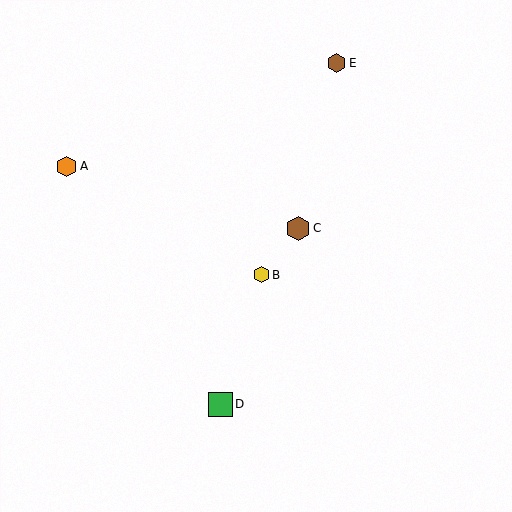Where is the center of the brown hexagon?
The center of the brown hexagon is at (298, 228).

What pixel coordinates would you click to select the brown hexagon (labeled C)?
Click at (298, 228) to select the brown hexagon C.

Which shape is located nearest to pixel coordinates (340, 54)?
The brown hexagon (labeled E) at (337, 63) is nearest to that location.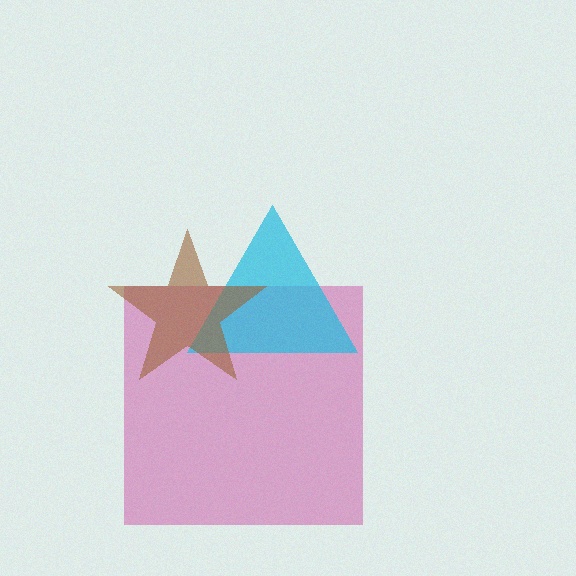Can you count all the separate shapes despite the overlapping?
Yes, there are 3 separate shapes.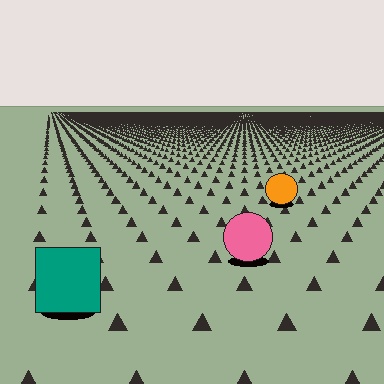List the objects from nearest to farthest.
From nearest to farthest: the teal square, the pink circle, the orange circle.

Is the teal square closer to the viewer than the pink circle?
Yes. The teal square is closer — you can tell from the texture gradient: the ground texture is coarser near it.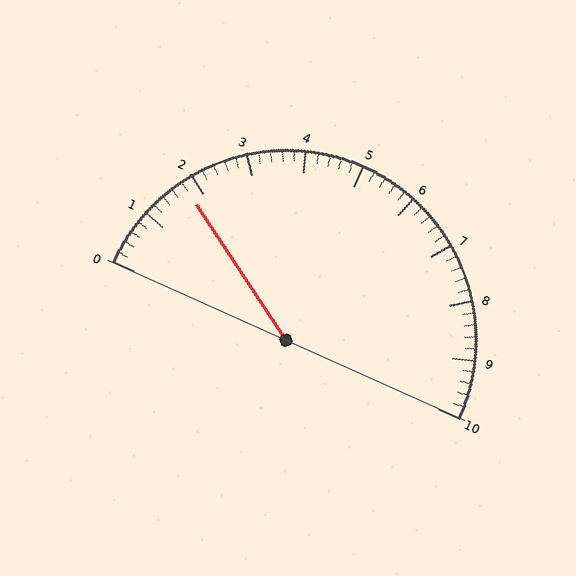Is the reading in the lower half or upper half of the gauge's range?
The reading is in the lower half of the range (0 to 10).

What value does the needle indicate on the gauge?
The needle indicates approximately 1.8.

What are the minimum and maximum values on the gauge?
The gauge ranges from 0 to 10.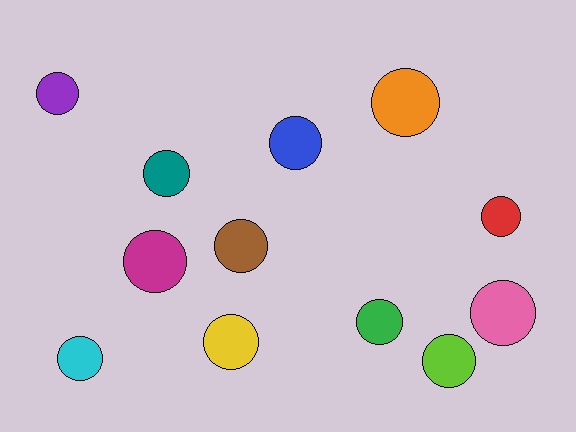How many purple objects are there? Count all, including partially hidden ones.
There is 1 purple object.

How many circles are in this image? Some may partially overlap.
There are 12 circles.